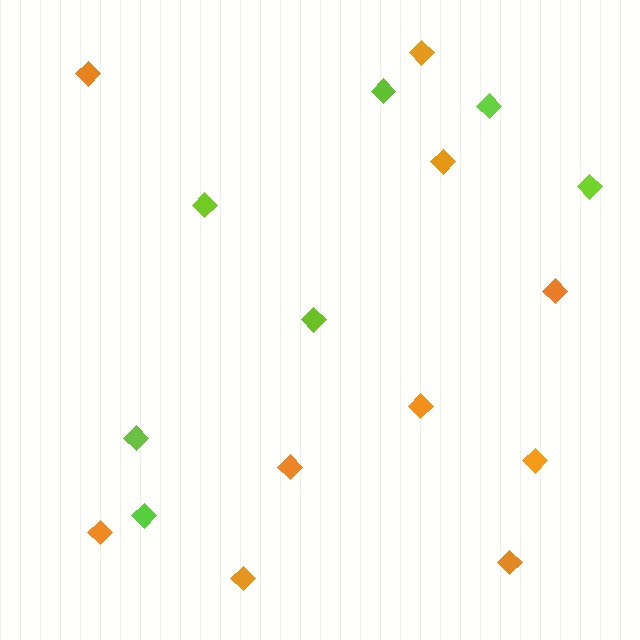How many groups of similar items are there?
There are 2 groups: one group of lime diamonds (7) and one group of orange diamonds (10).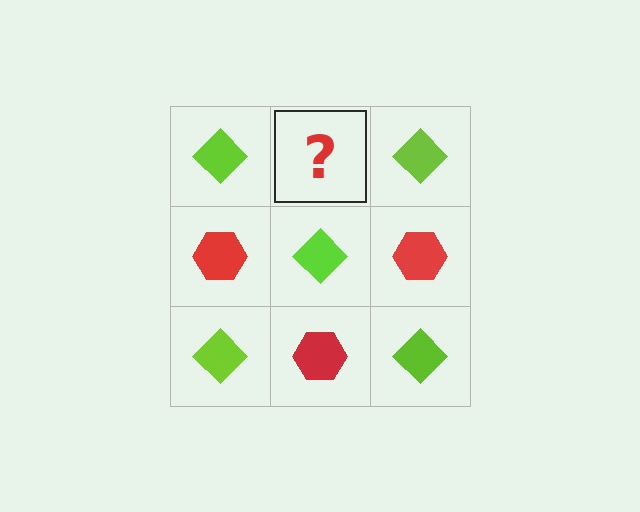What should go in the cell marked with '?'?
The missing cell should contain a red hexagon.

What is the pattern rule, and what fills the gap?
The rule is that it alternates lime diamond and red hexagon in a checkerboard pattern. The gap should be filled with a red hexagon.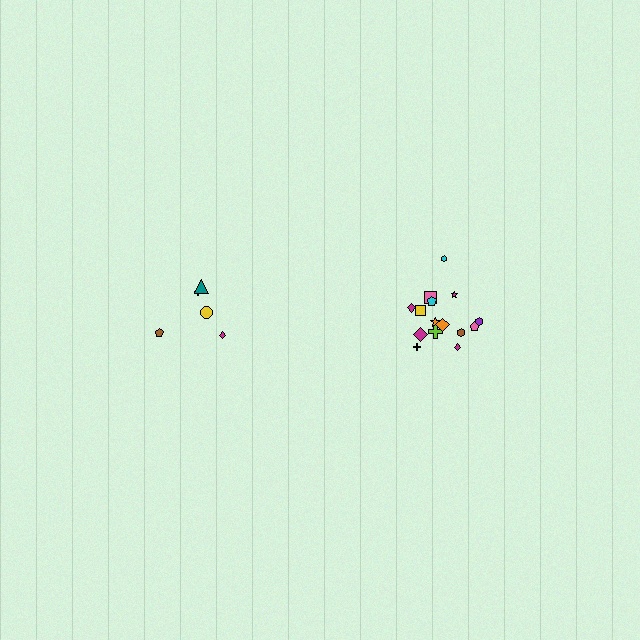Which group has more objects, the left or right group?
The right group.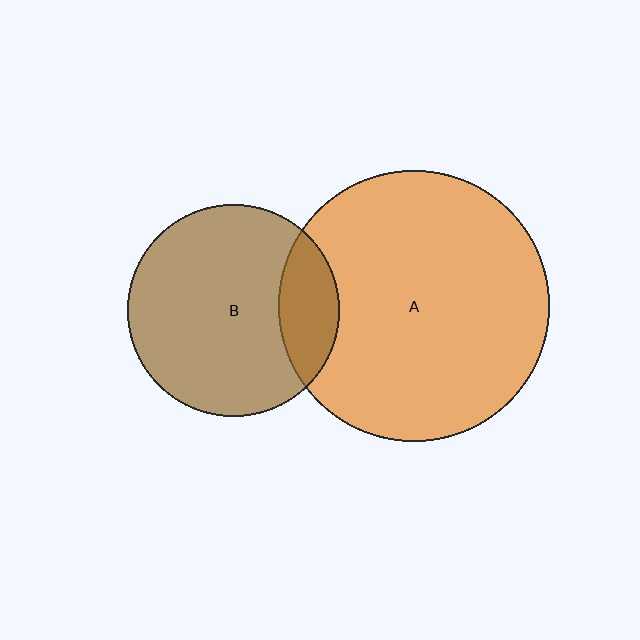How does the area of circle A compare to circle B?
Approximately 1.6 times.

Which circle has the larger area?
Circle A (orange).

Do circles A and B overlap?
Yes.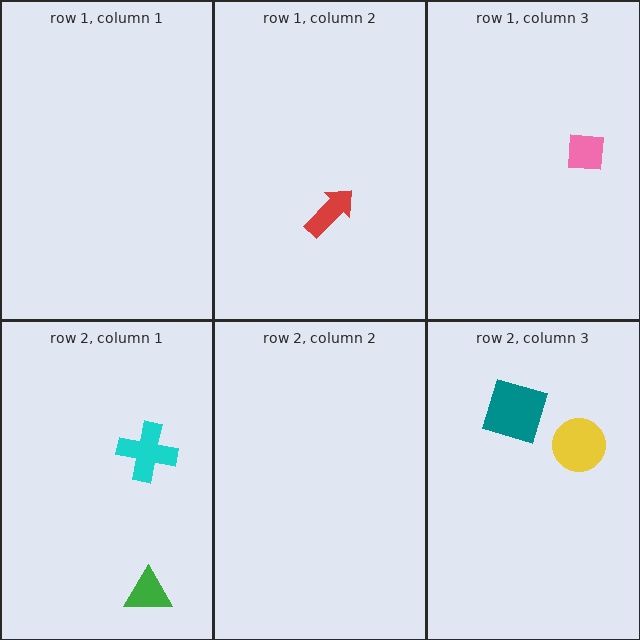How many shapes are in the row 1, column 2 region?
1.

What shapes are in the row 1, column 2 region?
The red arrow.